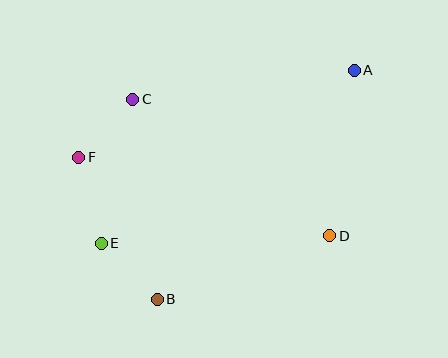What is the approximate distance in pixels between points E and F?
The distance between E and F is approximately 89 pixels.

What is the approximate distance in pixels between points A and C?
The distance between A and C is approximately 223 pixels.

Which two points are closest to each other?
Points B and E are closest to each other.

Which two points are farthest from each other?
Points A and E are farthest from each other.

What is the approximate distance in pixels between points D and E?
The distance between D and E is approximately 228 pixels.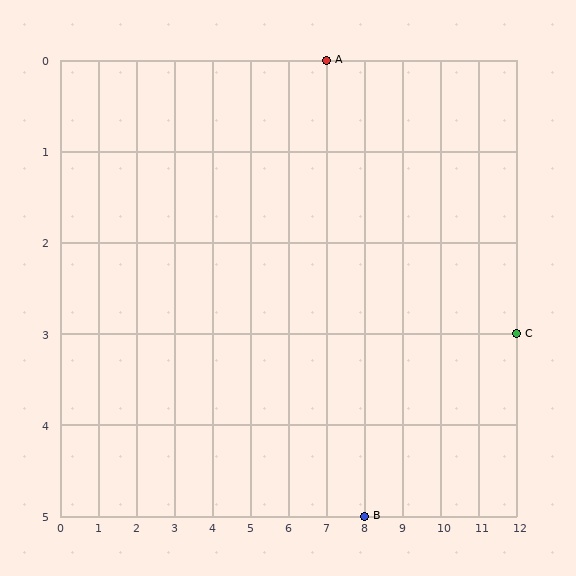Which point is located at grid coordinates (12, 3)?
Point C is at (12, 3).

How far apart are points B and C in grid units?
Points B and C are 4 columns and 2 rows apart (about 4.5 grid units diagonally).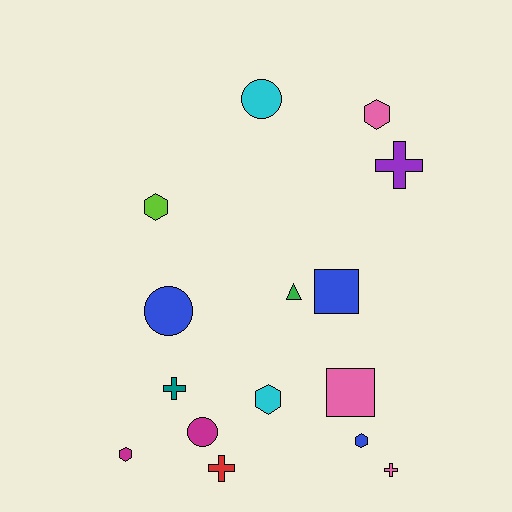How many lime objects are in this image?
There is 1 lime object.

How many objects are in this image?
There are 15 objects.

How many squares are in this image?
There are 2 squares.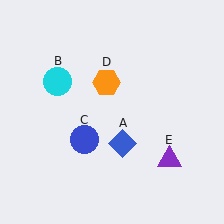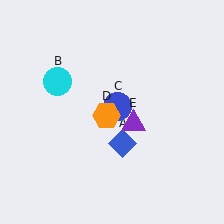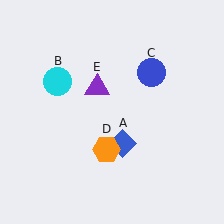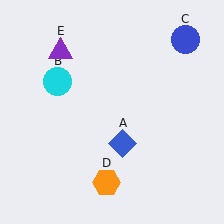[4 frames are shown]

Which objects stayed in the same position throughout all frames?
Blue diamond (object A) and cyan circle (object B) remained stationary.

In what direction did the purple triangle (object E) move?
The purple triangle (object E) moved up and to the left.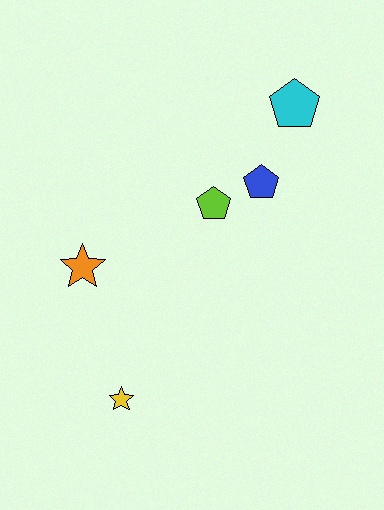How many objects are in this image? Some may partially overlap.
There are 5 objects.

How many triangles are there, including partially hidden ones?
There are no triangles.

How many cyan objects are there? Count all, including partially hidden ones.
There is 1 cyan object.